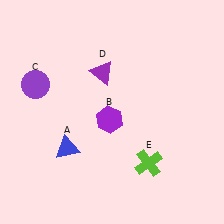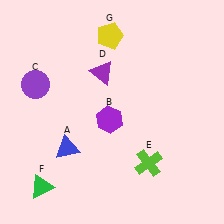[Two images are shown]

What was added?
A green triangle (F), a yellow pentagon (G) were added in Image 2.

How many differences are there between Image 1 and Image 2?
There are 2 differences between the two images.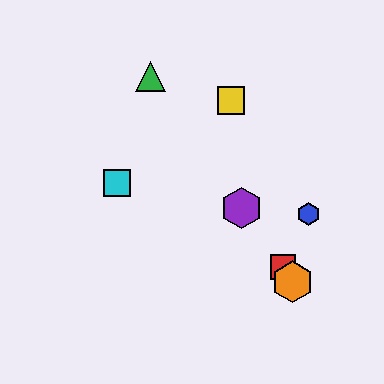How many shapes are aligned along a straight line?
4 shapes (the red square, the green triangle, the purple hexagon, the orange hexagon) are aligned along a straight line.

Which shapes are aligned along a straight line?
The red square, the green triangle, the purple hexagon, the orange hexagon are aligned along a straight line.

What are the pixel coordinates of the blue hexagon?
The blue hexagon is at (309, 214).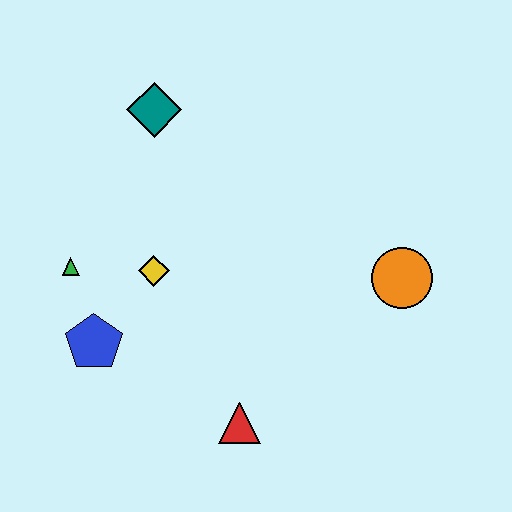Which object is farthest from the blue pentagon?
The orange circle is farthest from the blue pentagon.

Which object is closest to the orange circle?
The red triangle is closest to the orange circle.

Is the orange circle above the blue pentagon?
Yes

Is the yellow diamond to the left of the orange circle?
Yes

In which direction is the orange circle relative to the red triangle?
The orange circle is to the right of the red triangle.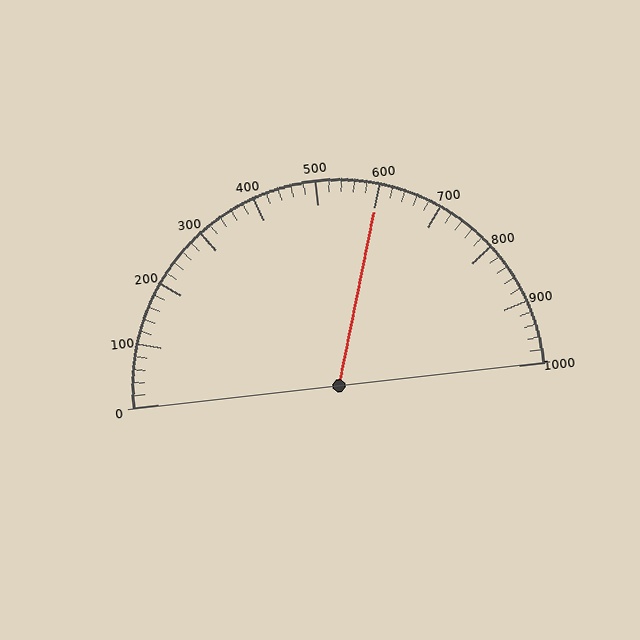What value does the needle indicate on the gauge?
The needle indicates approximately 600.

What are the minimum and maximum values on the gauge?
The gauge ranges from 0 to 1000.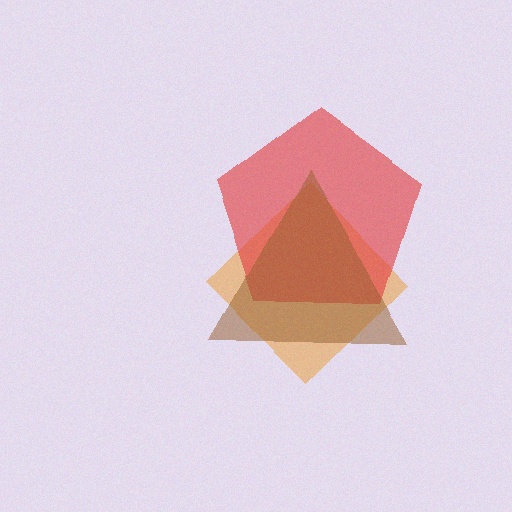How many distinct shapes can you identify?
There are 3 distinct shapes: an orange diamond, a red pentagon, a brown triangle.